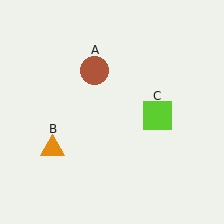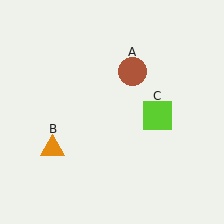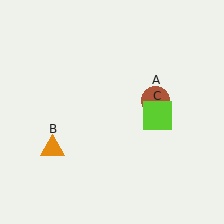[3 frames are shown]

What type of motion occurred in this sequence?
The brown circle (object A) rotated clockwise around the center of the scene.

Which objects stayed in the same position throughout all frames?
Orange triangle (object B) and lime square (object C) remained stationary.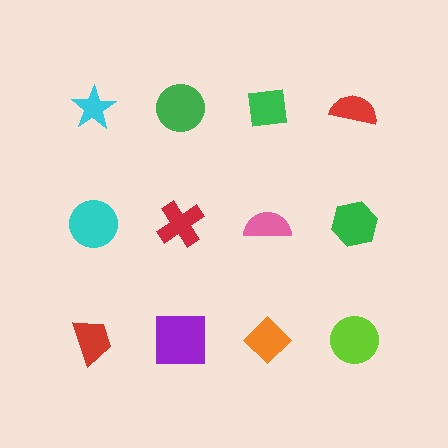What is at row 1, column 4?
A red semicircle.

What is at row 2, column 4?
A green hexagon.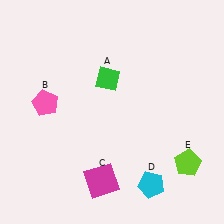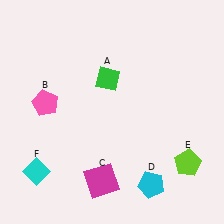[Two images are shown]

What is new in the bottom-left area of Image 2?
A cyan diamond (F) was added in the bottom-left area of Image 2.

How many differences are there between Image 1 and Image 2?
There is 1 difference between the two images.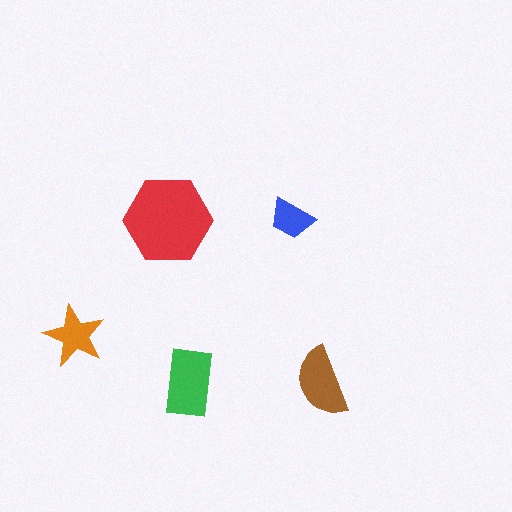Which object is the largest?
The red hexagon.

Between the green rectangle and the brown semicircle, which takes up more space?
The green rectangle.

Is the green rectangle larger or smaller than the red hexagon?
Smaller.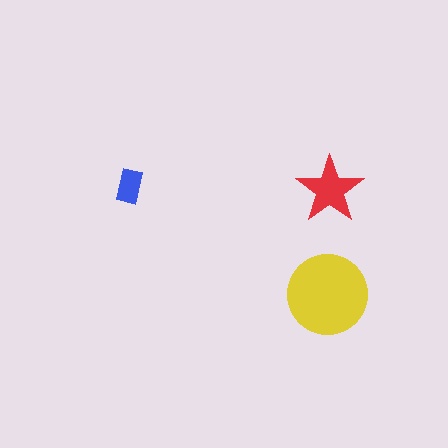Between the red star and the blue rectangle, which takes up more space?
The red star.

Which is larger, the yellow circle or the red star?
The yellow circle.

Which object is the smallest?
The blue rectangle.